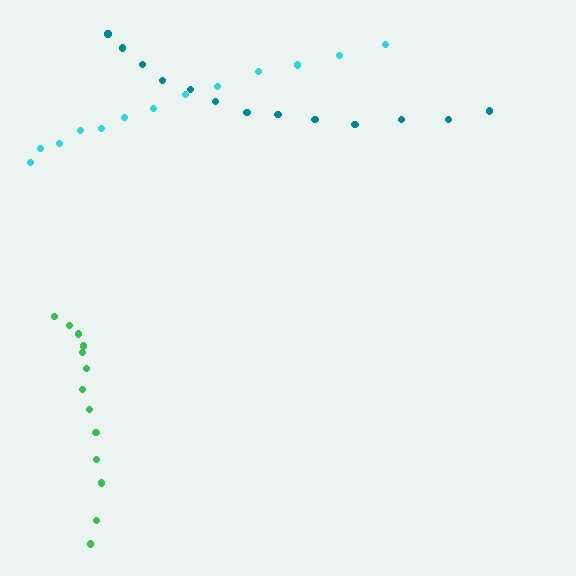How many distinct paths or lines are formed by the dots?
There are 3 distinct paths.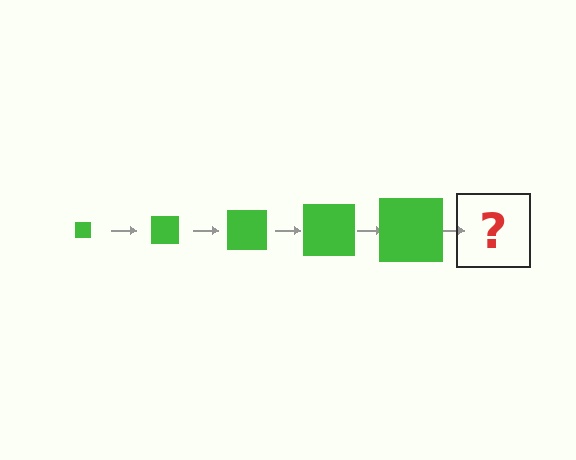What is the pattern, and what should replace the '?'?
The pattern is that the square gets progressively larger each step. The '?' should be a green square, larger than the previous one.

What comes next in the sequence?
The next element should be a green square, larger than the previous one.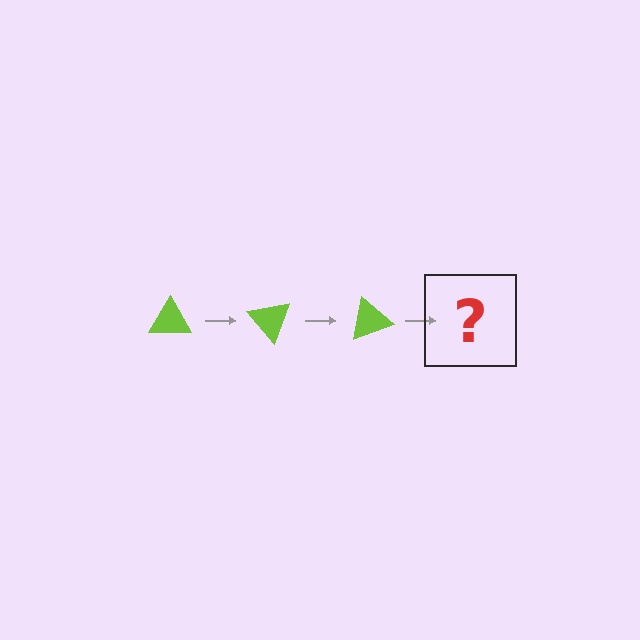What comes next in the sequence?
The next element should be a lime triangle rotated 150 degrees.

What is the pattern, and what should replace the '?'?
The pattern is that the triangle rotates 50 degrees each step. The '?' should be a lime triangle rotated 150 degrees.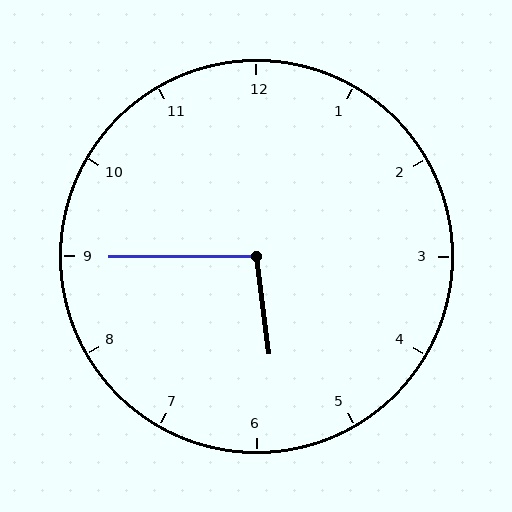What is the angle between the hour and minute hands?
Approximately 98 degrees.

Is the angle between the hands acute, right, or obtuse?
It is obtuse.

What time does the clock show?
5:45.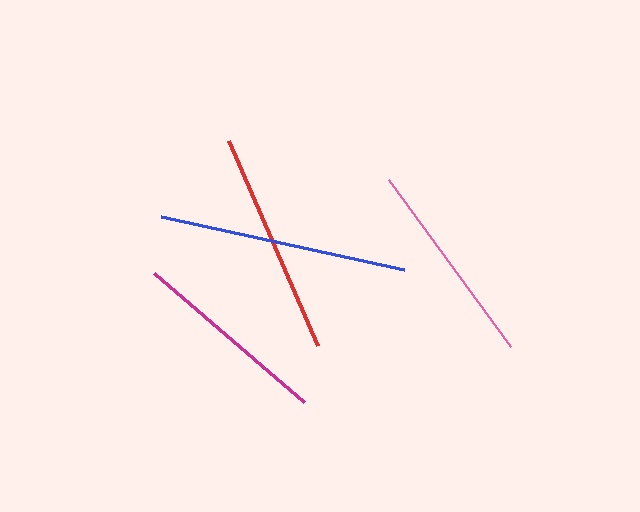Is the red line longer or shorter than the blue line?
The blue line is longer than the red line.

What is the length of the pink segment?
The pink segment is approximately 207 pixels long.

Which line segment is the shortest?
The magenta line is the shortest at approximately 198 pixels.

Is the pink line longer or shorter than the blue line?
The blue line is longer than the pink line.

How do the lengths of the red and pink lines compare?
The red and pink lines are approximately the same length.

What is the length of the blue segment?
The blue segment is approximately 249 pixels long.